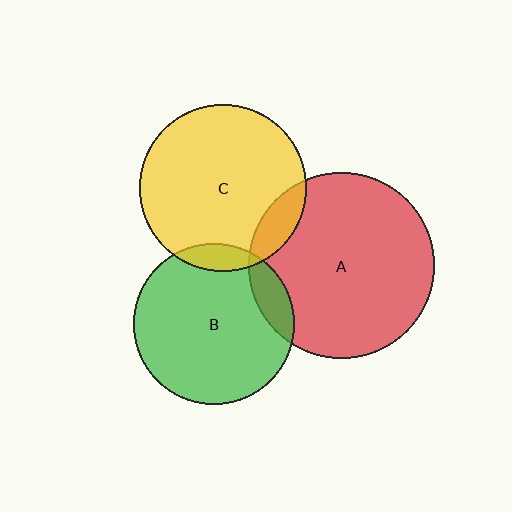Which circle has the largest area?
Circle A (red).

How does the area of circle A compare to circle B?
Approximately 1.3 times.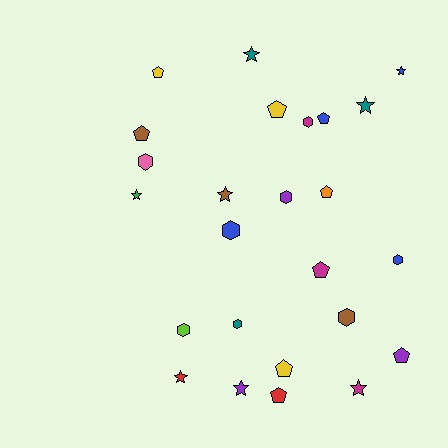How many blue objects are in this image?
There are 4 blue objects.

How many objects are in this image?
There are 25 objects.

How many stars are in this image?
There are 8 stars.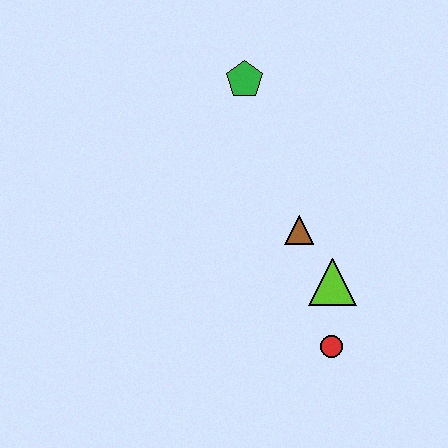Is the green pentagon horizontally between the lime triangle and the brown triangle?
No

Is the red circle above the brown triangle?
No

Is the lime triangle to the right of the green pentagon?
Yes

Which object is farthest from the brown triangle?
The green pentagon is farthest from the brown triangle.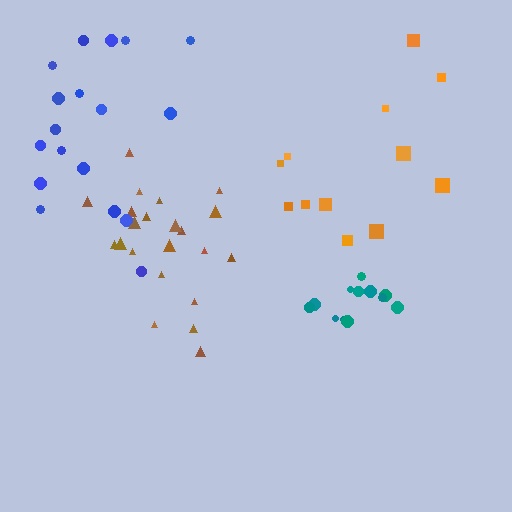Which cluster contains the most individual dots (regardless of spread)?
Brown (22).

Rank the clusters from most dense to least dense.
teal, brown, blue, orange.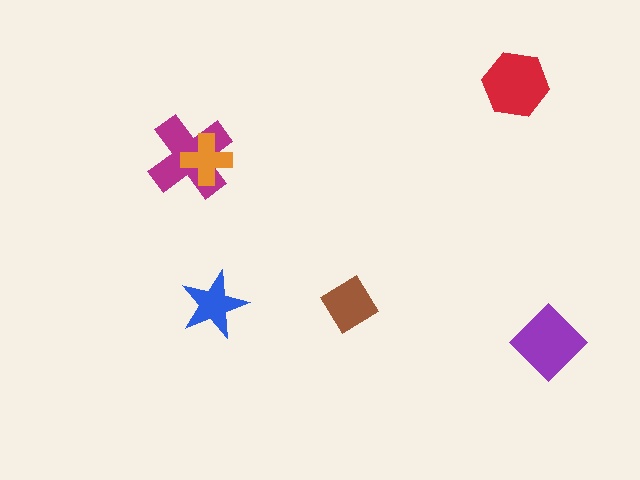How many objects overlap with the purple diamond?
0 objects overlap with the purple diamond.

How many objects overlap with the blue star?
0 objects overlap with the blue star.